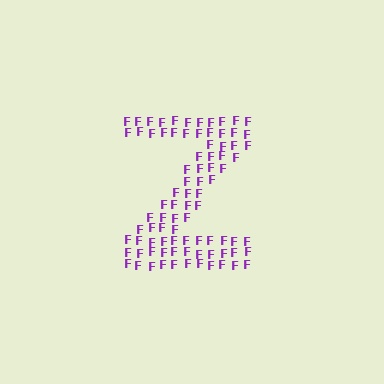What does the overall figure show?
The overall figure shows the letter Z.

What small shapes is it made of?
It is made of small letter F's.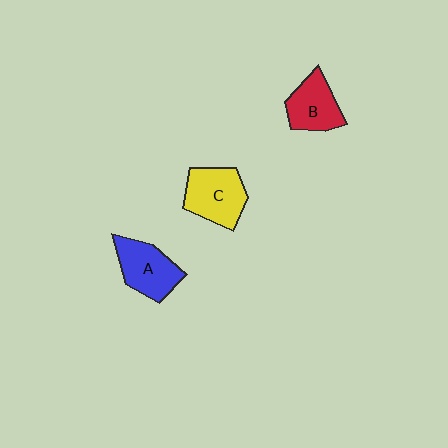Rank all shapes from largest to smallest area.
From largest to smallest: C (yellow), A (blue), B (red).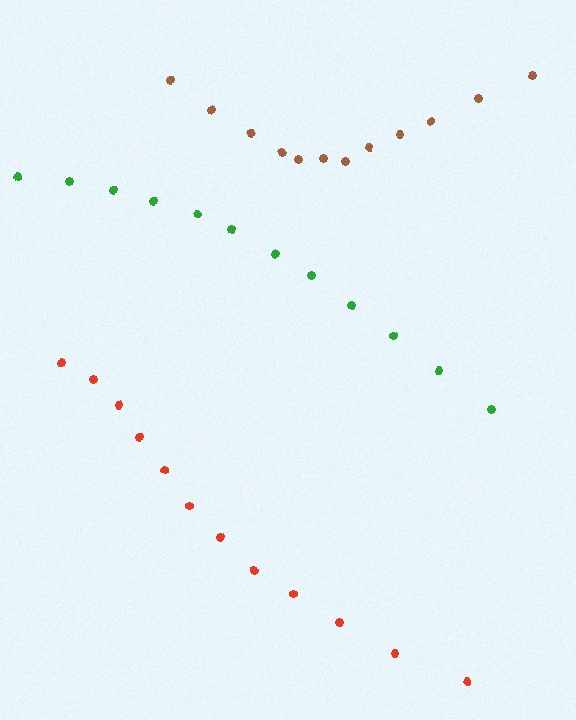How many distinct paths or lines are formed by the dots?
There are 3 distinct paths.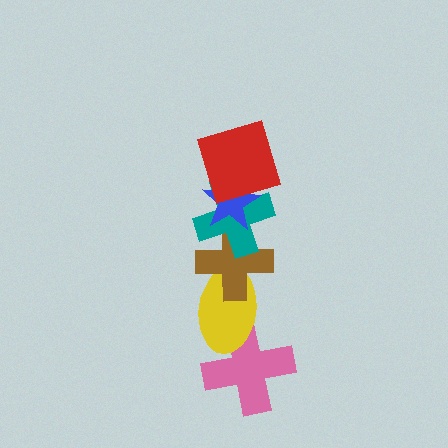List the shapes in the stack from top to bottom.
From top to bottom: the red square, the blue star, the teal cross, the brown cross, the yellow ellipse, the pink cross.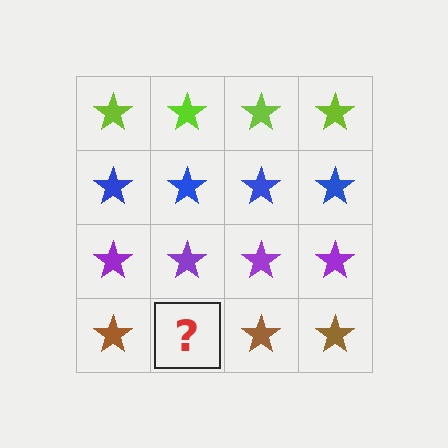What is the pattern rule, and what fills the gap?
The rule is that each row has a consistent color. The gap should be filled with a brown star.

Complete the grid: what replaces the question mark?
The question mark should be replaced with a brown star.